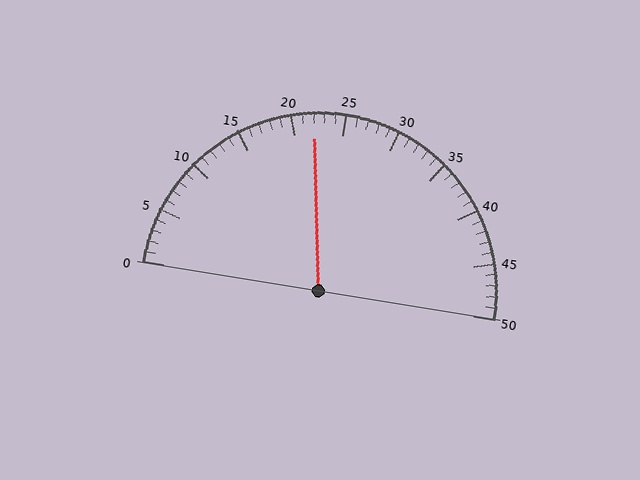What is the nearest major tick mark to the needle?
The nearest major tick mark is 20.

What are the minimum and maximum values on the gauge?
The gauge ranges from 0 to 50.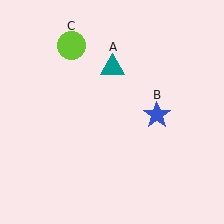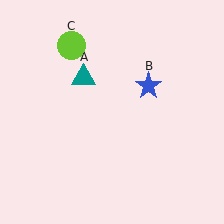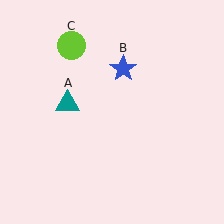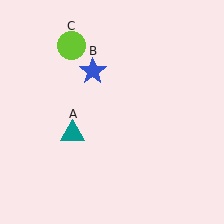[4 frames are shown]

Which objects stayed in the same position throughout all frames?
Lime circle (object C) remained stationary.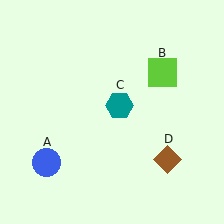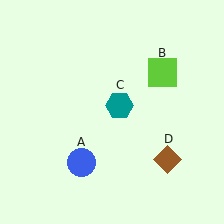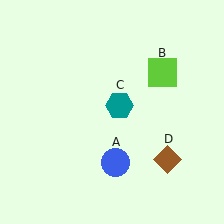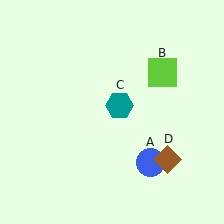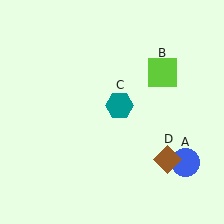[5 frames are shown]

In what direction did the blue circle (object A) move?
The blue circle (object A) moved right.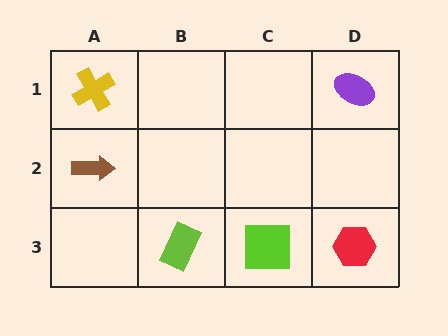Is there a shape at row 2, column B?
No, that cell is empty.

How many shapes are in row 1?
2 shapes.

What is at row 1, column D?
A purple ellipse.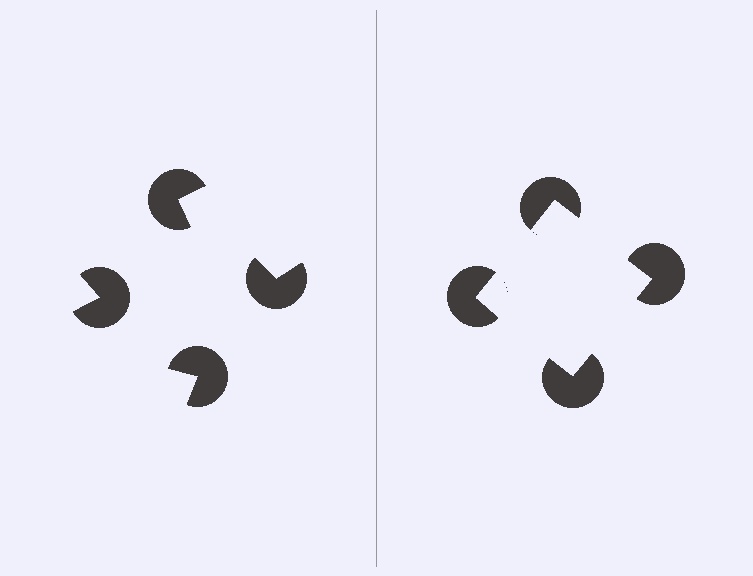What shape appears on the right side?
An illusory square.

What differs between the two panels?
The pac-man discs are positioned identically on both sides; only the wedge orientations differ. On the right they align to a square; on the left they are misaligned.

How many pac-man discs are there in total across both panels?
8 — 4 on each side.